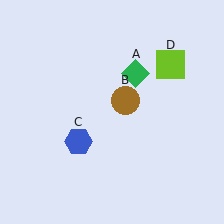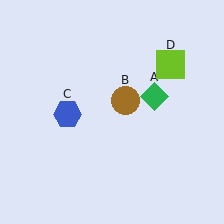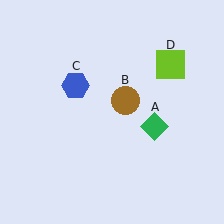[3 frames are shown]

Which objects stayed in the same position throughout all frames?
Brown circle (object B) and lime square (object D) remained stationary.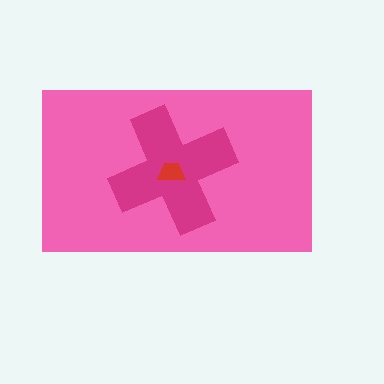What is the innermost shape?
The red trapezoid.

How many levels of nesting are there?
3.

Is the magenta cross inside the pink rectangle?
Yes.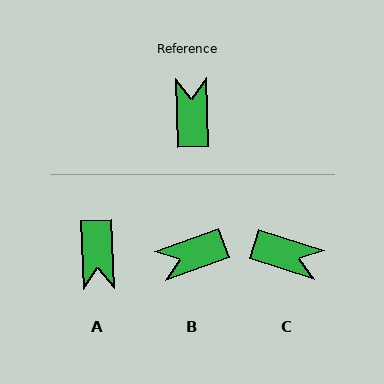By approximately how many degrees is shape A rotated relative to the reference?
Approximately 179 degrees clockwise.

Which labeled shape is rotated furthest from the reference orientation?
A, about 179 degrees away.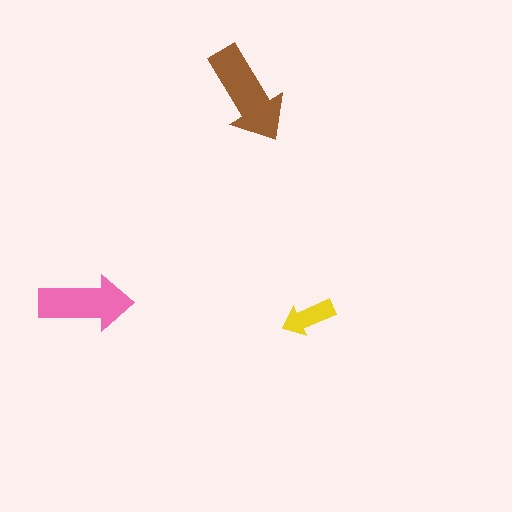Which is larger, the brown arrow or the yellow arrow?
The brown one.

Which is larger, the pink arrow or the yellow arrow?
The pink one.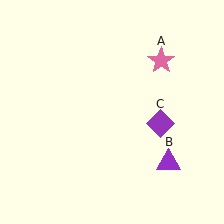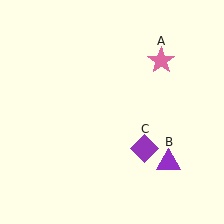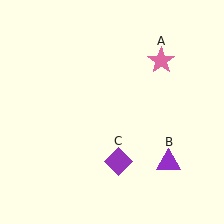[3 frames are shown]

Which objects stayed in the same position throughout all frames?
Pink star (object A) and purple triangle (object B) remained stationary.